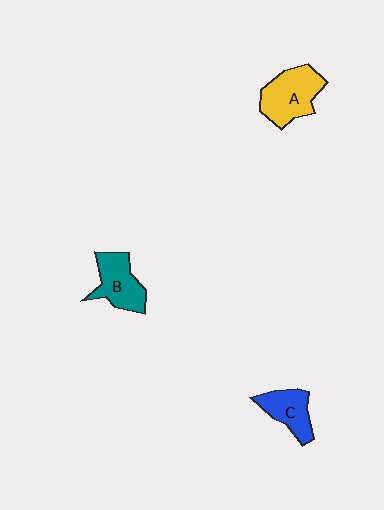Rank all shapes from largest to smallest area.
From largest to smallest: A (yellow), B (teal), C (blue).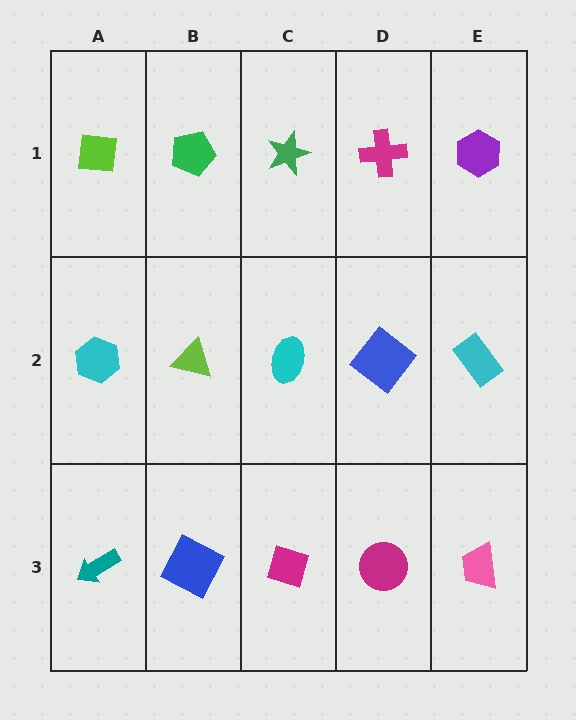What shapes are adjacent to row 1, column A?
A cyan hexagon (row 2, column A), a green pentagon (row 1, column B).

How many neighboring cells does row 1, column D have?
3.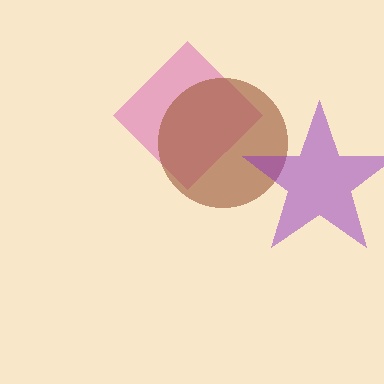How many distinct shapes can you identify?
There are 3 distinct shapes: a pink diamond, a brown circle, a purple star.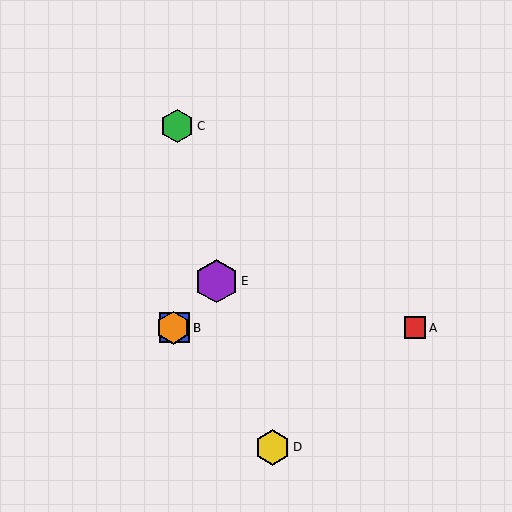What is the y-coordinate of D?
Object D is at y≈447.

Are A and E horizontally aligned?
No, A is at y≈328 and E is at y≈281.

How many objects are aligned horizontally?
3 objects (A, B, F) are aligned horizontally.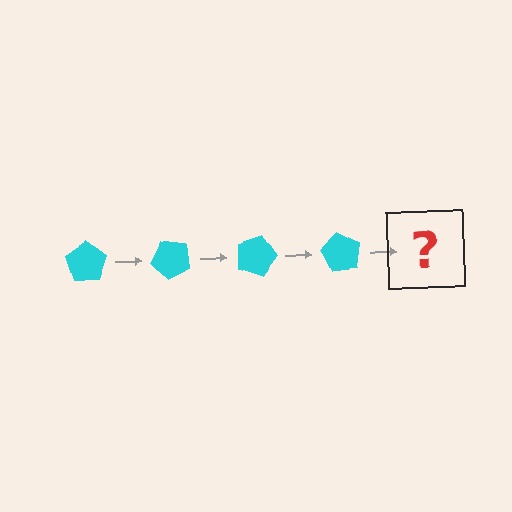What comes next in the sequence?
The next element should be a cyan pentagon rotated 180 degrees.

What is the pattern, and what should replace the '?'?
The pattern is that the pentagon rotates 45 degrees each step. The '?' should be a cyan pentagon rotated 180 degrees.